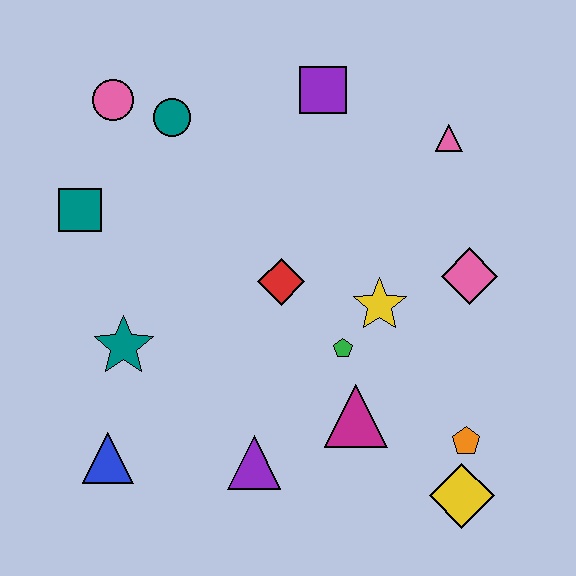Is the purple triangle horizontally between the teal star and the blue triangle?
No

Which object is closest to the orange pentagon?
The yellow diamond is closest to the orange pentagon.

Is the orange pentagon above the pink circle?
No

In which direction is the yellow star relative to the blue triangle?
The yellow star is to the right of the blue triangle.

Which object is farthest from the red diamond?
The yellow diamond is farthest from the red diamond.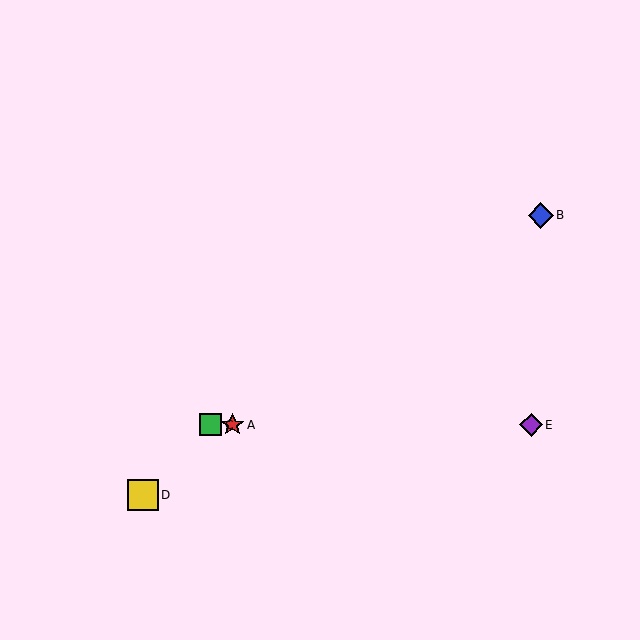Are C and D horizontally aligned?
No, C is at y≈425 and D is at y≈495.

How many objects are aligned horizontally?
3 objects (A, C, E) are aligned horizontally.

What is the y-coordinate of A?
Object A is at y≈425.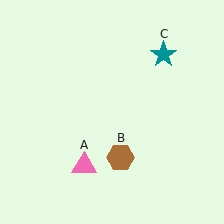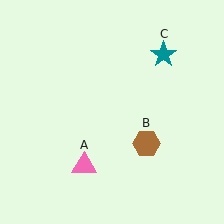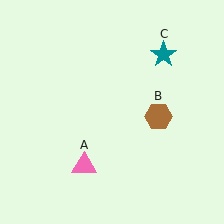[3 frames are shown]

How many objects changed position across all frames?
1 object changed position: brown hexagon (object B).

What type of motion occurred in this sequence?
The brown hexagon (object B) rotated counterclockwise around the center of the scene.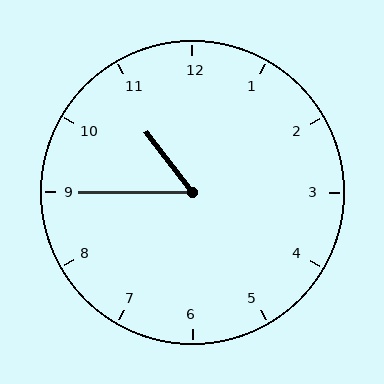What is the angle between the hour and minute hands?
Approximately 52 degrees.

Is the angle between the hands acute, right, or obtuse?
It is acute.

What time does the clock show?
10:45.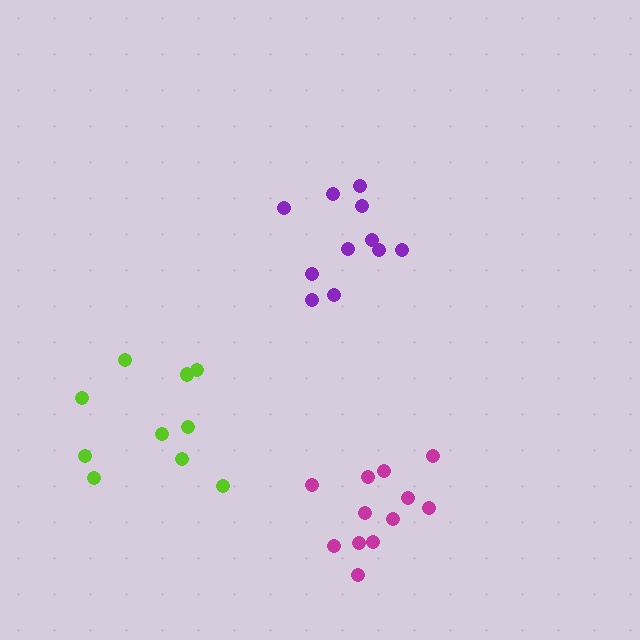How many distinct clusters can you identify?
There are 3 distinct clusters.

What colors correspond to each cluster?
The clusters are colored: purple, lime, magenta.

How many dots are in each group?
Group 1: 11 dots, Group 2: 10 dots, Group 3: 12 dots (33 total).